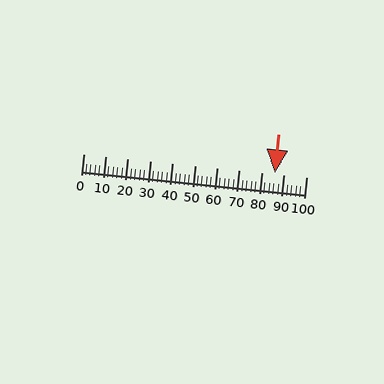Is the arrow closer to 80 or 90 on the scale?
The arrow is closer to 90.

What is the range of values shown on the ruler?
The ruler shows values from 0 to 100.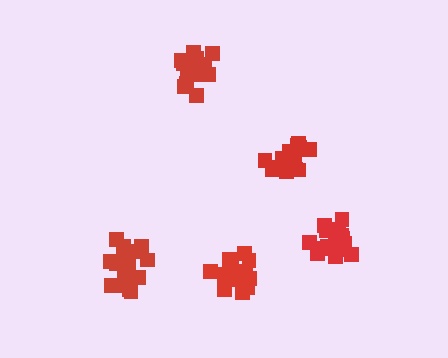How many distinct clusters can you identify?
There are 5 distinct clusters.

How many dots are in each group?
Group 1: 16 dots, Group 2: 17 dots, Group 3: 18 dots, Group 4: 18 dots, Group 5: 20 dots (89 total).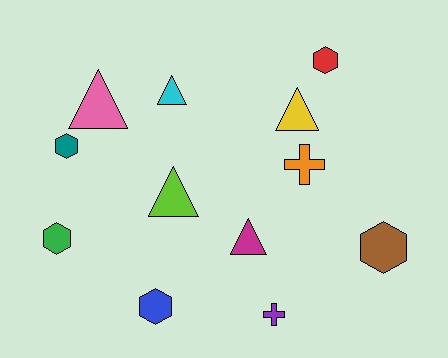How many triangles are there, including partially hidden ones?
There are 5 triangles.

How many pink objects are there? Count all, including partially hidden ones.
There is 1 pink object.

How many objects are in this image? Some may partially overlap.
There are 12 objects.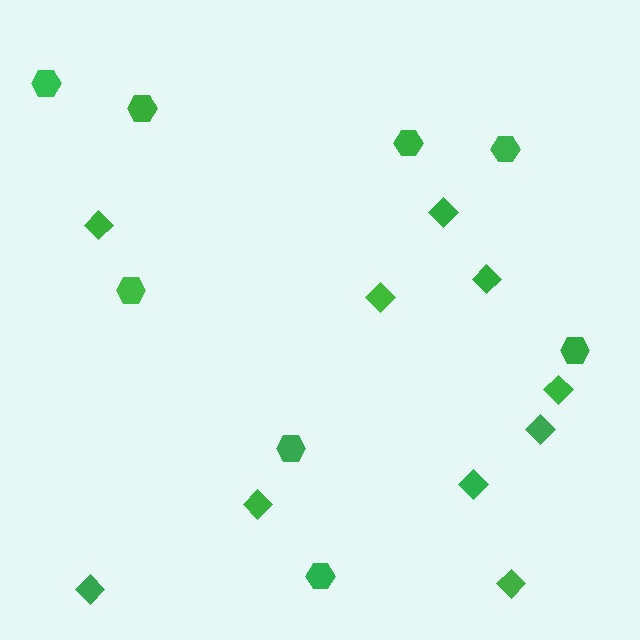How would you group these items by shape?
There are 2 groups: one group of diamonds (10) and one group of hexagons (8).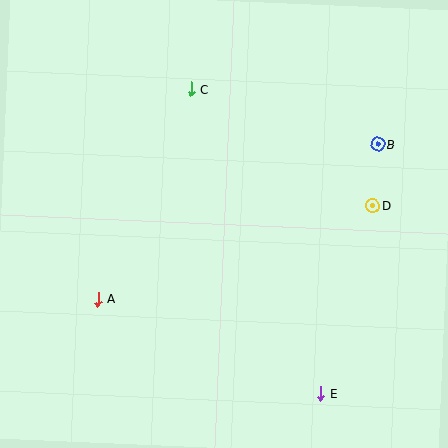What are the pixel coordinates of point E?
Point E is at (320, 394).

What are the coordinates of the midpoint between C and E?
The midpoint between C and E is at (256, 241).